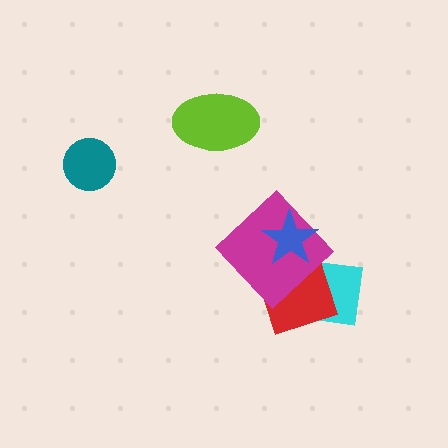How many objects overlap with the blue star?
2 objects overlap with the blue star.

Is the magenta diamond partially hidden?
Yes, it is partially covered by another shape.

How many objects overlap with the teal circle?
0 objects overlap with the teal circle.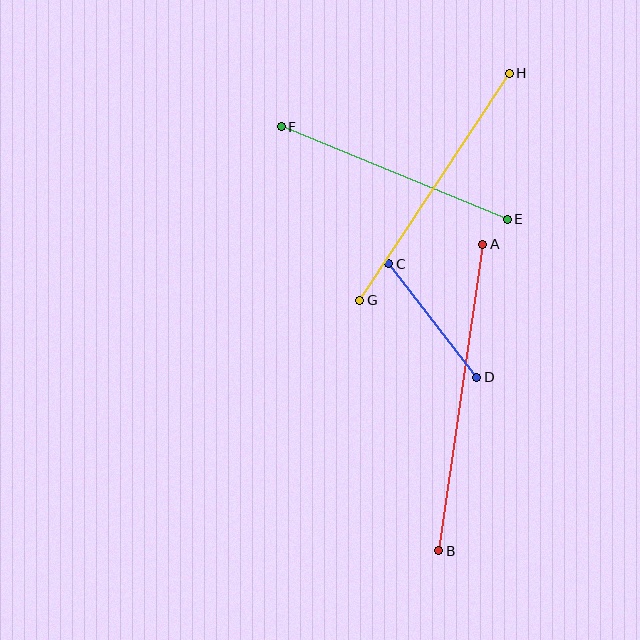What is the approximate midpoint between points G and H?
The midpoint is at approximately (434, 187) pixels.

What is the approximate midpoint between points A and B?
The midpoint is at approximately (461, 398) pixels.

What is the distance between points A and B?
The distance is approximately 309 pixels.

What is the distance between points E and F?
The distance is approximately 244 pixels.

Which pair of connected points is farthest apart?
Points A and B are farthest apart.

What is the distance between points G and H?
The distance is approximately 272 pixels.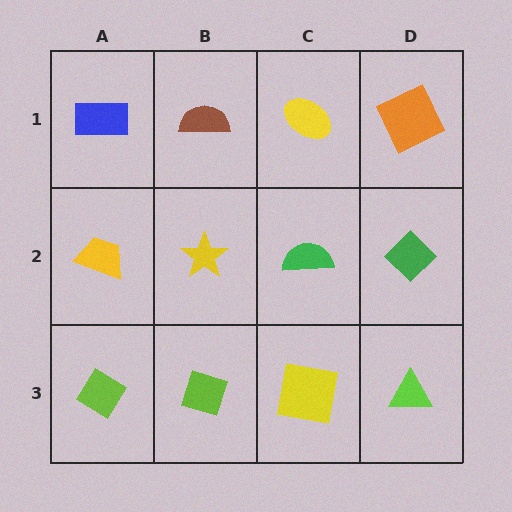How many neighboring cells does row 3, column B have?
3.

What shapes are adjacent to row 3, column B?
A yellow star (row 2, column B), a lime diamond (row 3, column A), a yellow square (row 3, column C).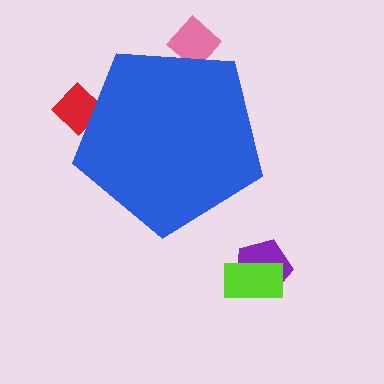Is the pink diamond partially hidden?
Yes, the pink diamond is partially hidden behind the blue pentagon.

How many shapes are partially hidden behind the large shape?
2 shapes are partially hidden.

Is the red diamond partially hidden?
Yes, the red diamond is partially hidden behind the blue pentagon.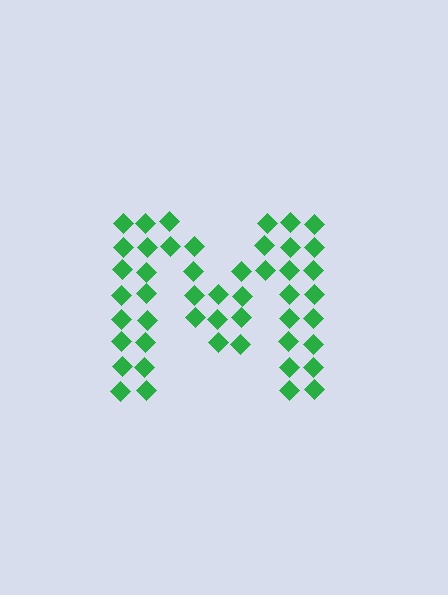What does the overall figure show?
The overall figure shows the letter M.